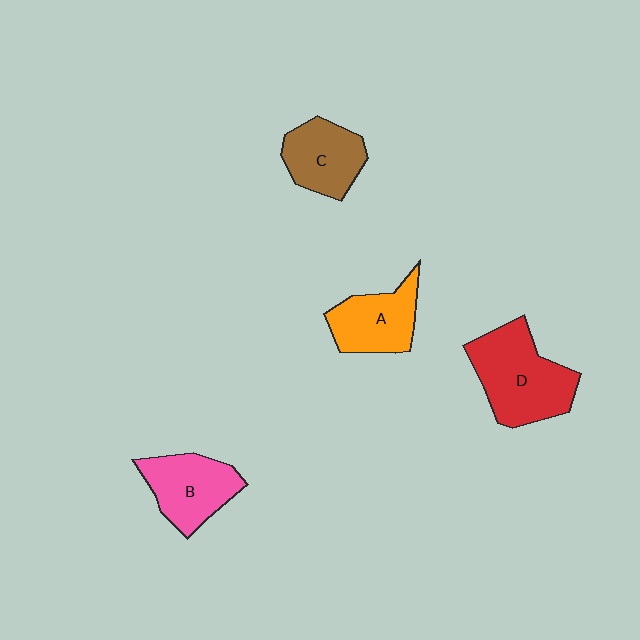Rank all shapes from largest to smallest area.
From largest to smallest: D (red), B (pink), A (orange), C (brown).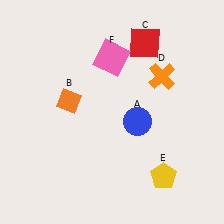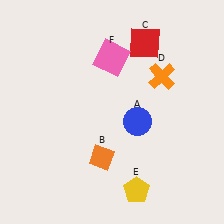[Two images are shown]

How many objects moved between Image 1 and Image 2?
2 objects moved between the two images.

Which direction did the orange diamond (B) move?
The orange diamond (B) moved down.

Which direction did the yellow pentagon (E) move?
The yellow pentagon (E) moved left.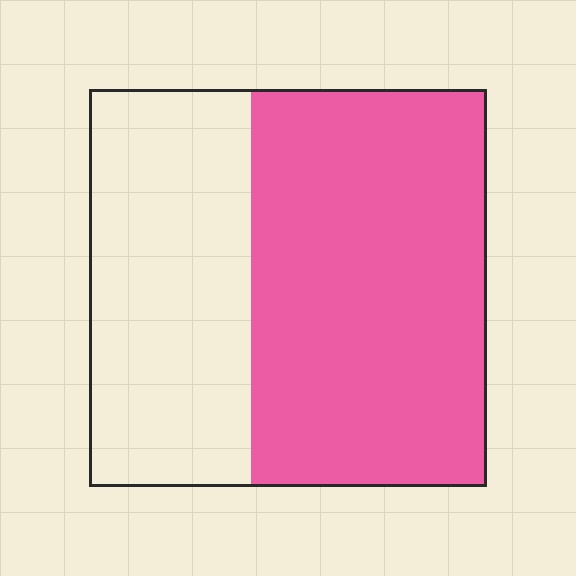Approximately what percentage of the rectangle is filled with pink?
Approximately 60%.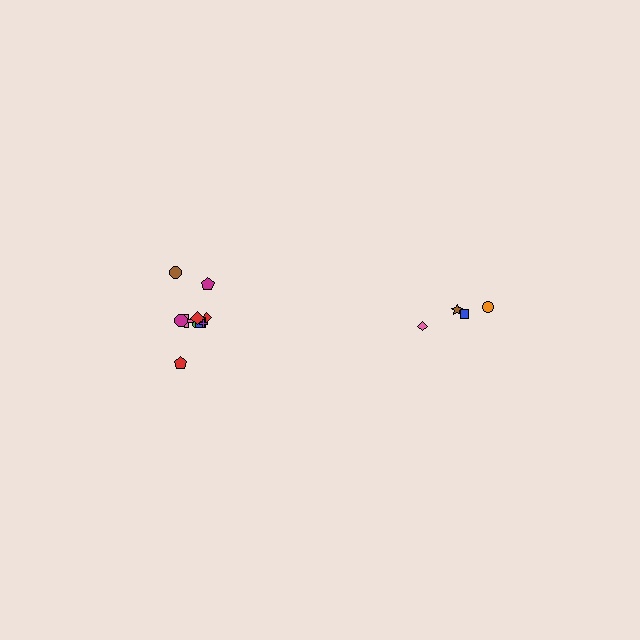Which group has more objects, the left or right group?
The left group.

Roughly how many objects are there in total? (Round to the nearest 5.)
Roughly 15 objects in total.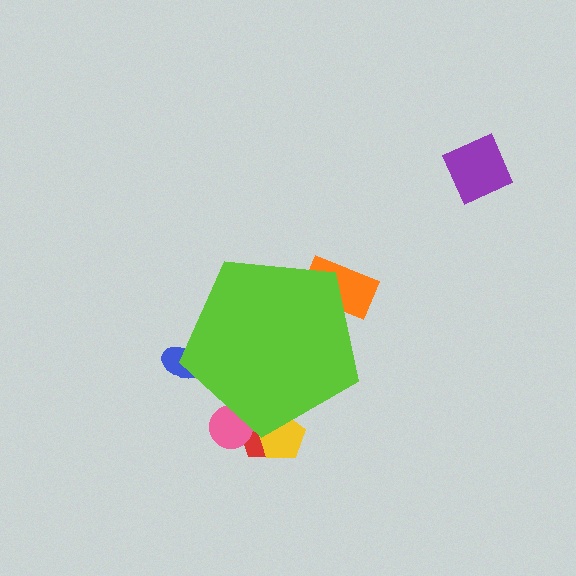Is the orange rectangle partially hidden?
Yes, the orange rectangle is partially hidden behind the lime pentagon.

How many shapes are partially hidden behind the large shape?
5 shapes are partially hidden.